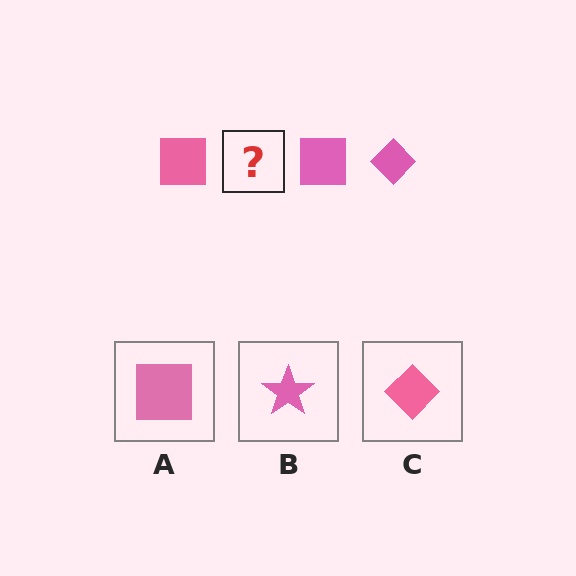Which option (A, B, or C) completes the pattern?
C.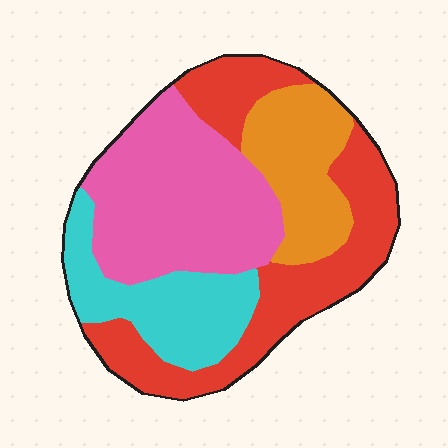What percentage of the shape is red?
Red takes up between a sixth and a third of the shape.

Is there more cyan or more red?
Red.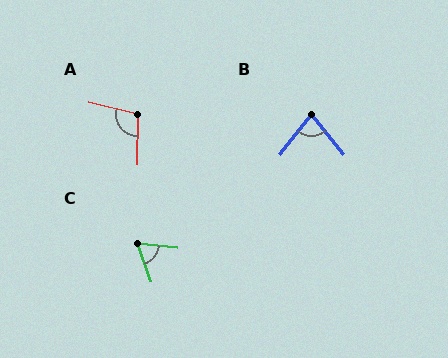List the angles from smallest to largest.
C (65°), B (78°), A (104°).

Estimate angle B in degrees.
Approximately 78 degrees.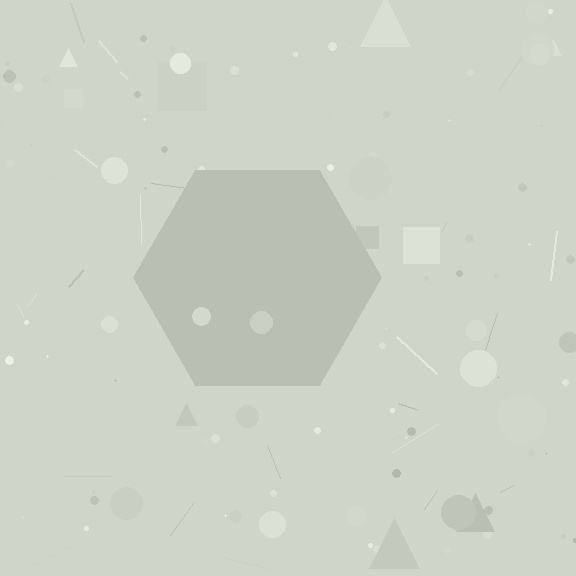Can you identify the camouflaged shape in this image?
The camouflaged shape is a hexagon.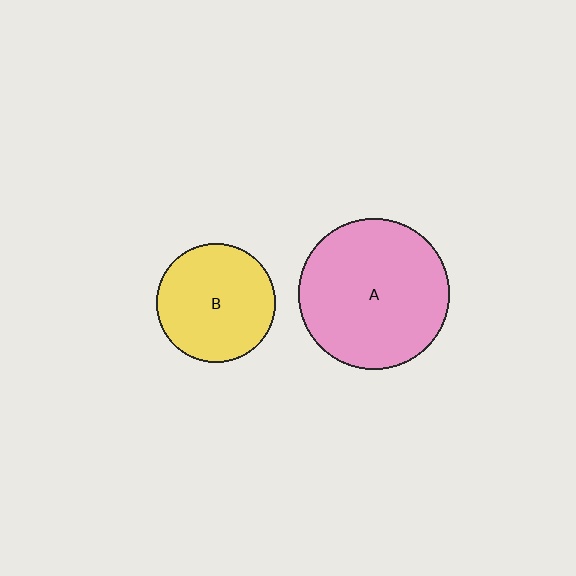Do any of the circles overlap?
No, none of the circles overlap.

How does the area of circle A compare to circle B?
Approximately 1.6 times.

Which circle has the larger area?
Circle A (pink).